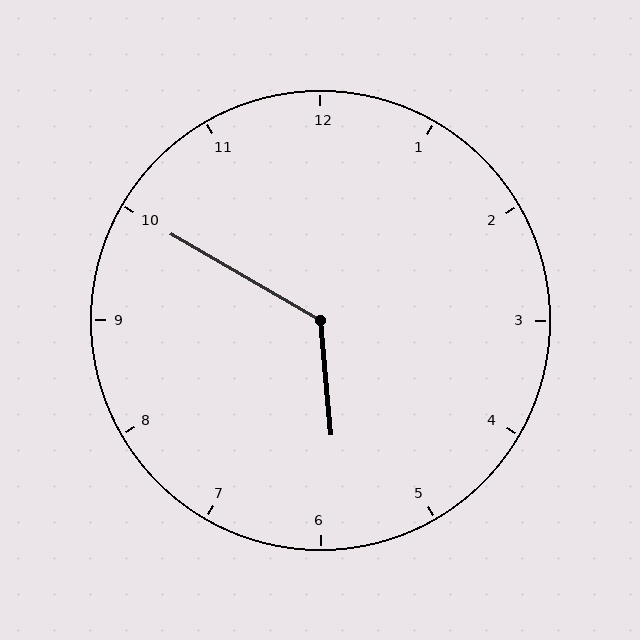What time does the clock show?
5:50.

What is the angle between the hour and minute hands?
Approximately 125 degrees.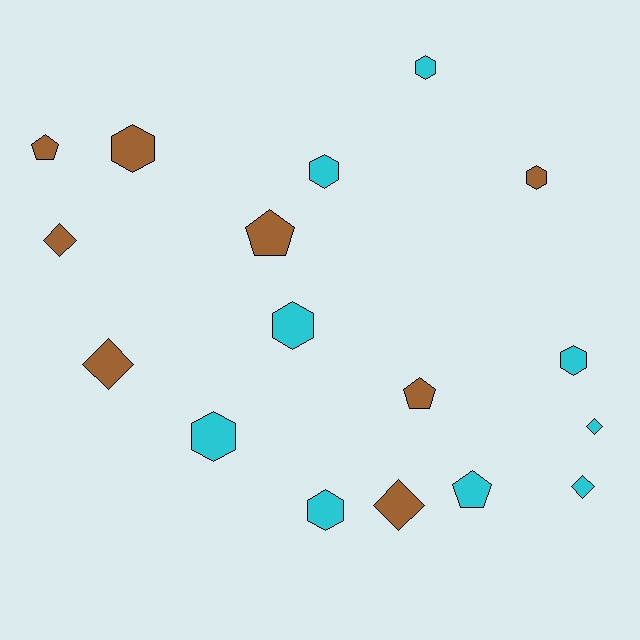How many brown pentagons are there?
There are 3 brown pentagons.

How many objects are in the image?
There are 17 objects.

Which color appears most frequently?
Cyan, with 9 objects.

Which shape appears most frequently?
Hexagon, with 8 objects.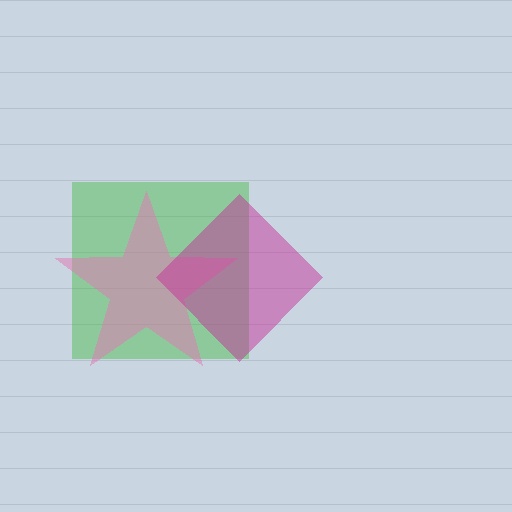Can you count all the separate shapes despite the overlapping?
Yes, there are 3 separate shapes.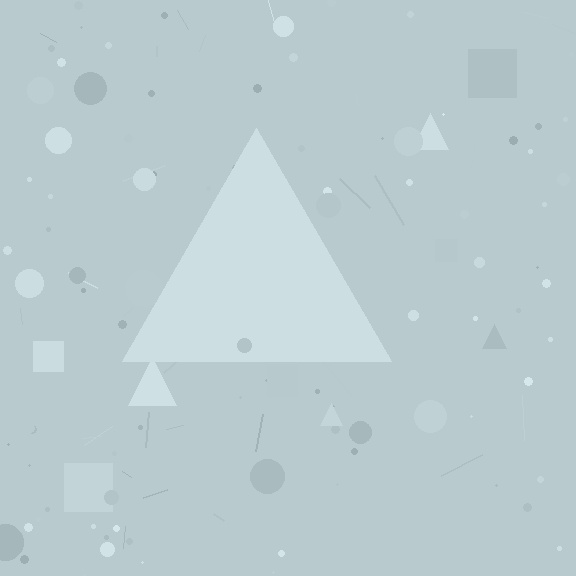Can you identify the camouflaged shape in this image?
The camouflaged shape is a triangle.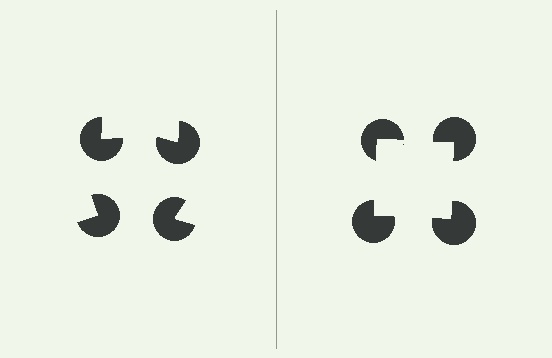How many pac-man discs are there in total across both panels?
8 — 4 on each side.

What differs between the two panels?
The pac-man discs are positioned identically on both sides; only the wedge orientations differ. On the right they align to a square; on the left they are misaligned.